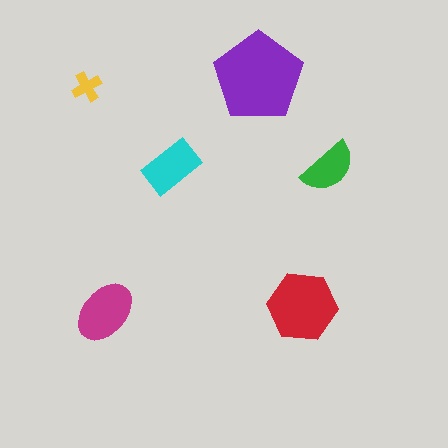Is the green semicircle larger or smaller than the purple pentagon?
Smaller.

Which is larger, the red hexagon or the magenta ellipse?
The red hexagon.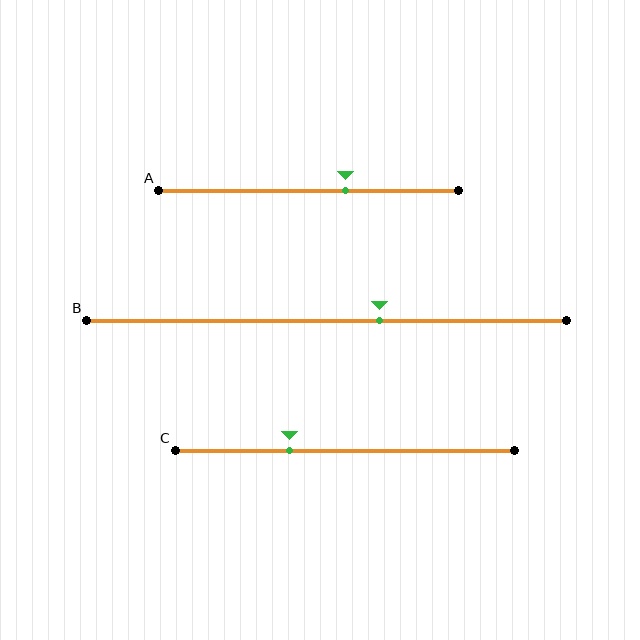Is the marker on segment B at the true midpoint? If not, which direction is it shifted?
No, the marker on segment B is shifted to the right by about 11% of the segment length.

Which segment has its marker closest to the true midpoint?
Segment B has its marker closest to the true midpoint.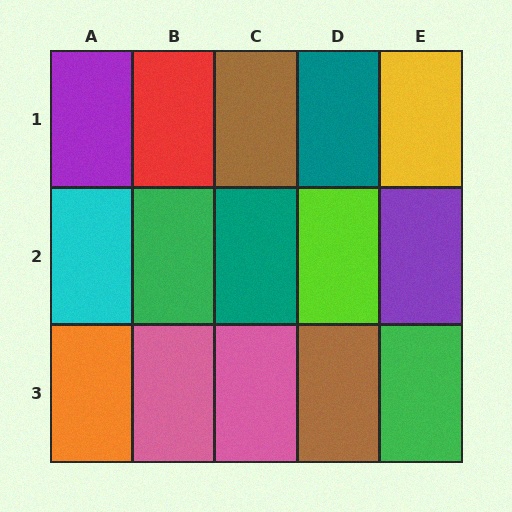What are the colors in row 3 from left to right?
Orange, pink, pink, brown, green.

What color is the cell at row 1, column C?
Brown.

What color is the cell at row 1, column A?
Purple.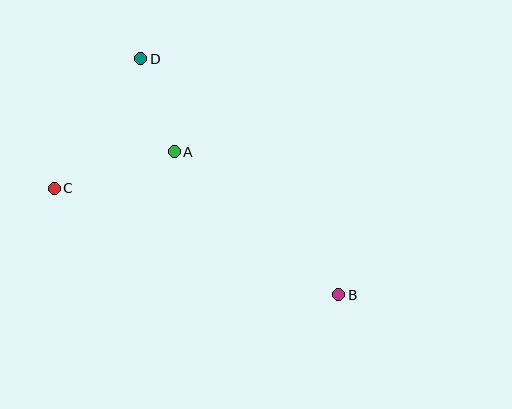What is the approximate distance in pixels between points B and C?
The distance between B and C is approximately 304 pixels.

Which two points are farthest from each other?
Points B and D are farthest from each other.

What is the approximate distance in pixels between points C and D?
The distance between C and D is approximately 156 pixels.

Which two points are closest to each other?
Points A and D are closest to each other.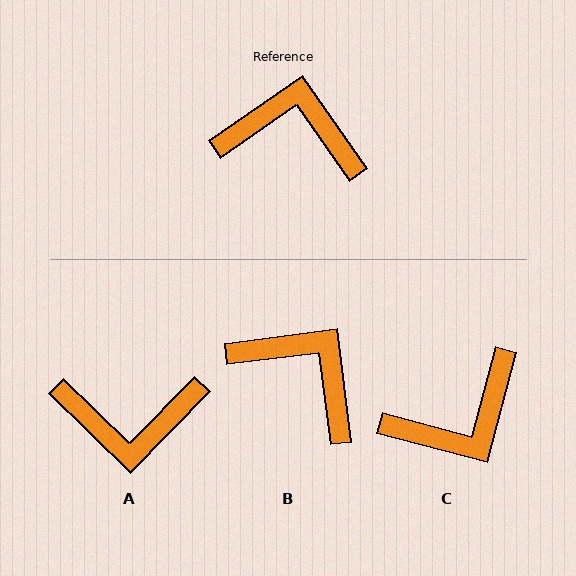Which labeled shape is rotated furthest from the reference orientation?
A, about 169 degrees away.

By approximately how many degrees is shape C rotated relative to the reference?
Approximately 140 degrees clockwise.